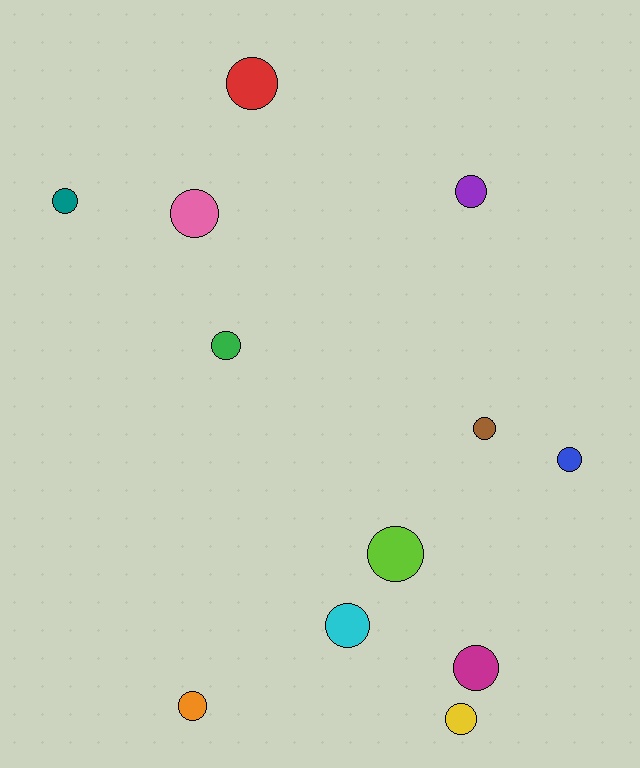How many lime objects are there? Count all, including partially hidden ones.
There is 1 lime object.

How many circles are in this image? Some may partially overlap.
There are 12 circles.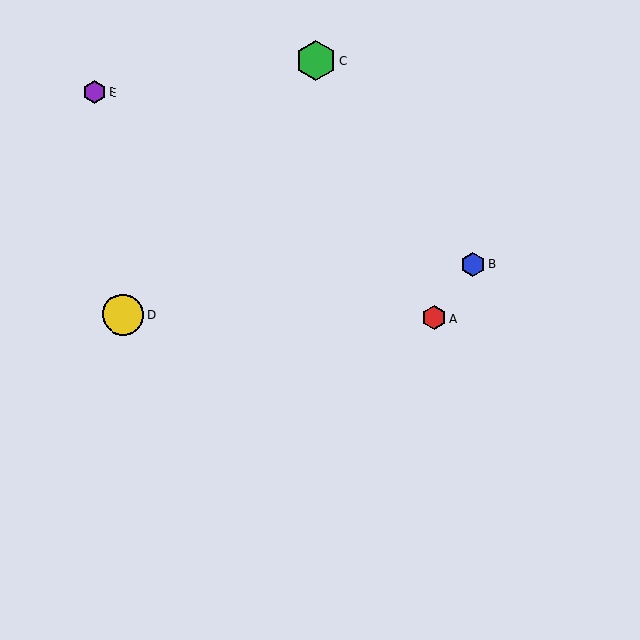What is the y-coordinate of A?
Object A is at y≈318.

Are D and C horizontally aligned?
No, D is at y≈315 and C is at y≈61.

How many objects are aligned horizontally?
2 objects (A, D) are aligned horizontally.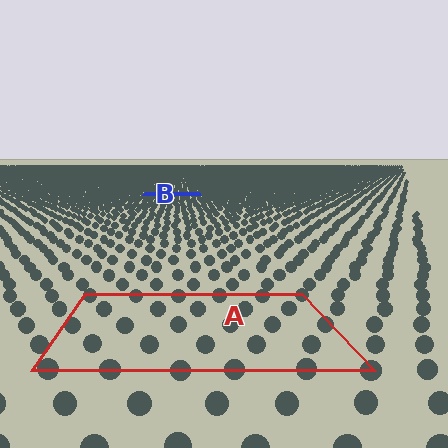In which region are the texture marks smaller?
The texture marks are smaller in region B, because it is farther away.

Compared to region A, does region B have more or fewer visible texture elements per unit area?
Region B has more texture elements per unit area — they are packed more densely because it is farther away.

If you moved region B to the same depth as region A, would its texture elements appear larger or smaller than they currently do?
They would appear larger. At a closer depth, the same texture elements are projected at a bigger on-screen size.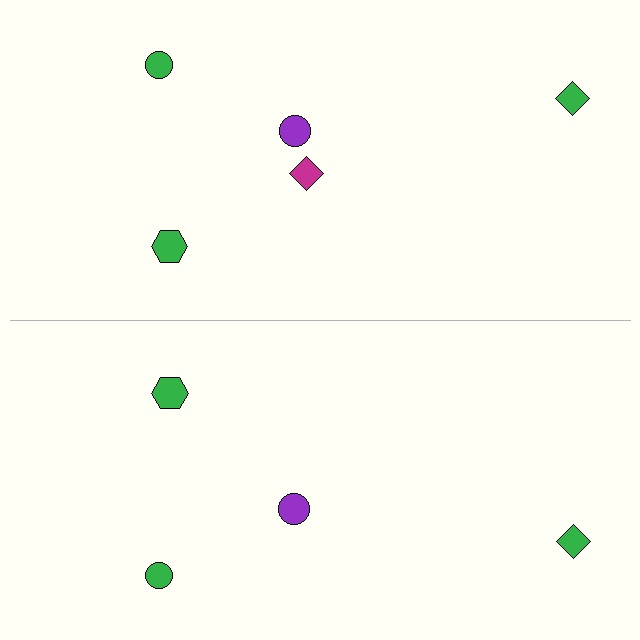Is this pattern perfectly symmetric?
No, the pattern is not perfectly symmetric. A magenta diamond is missing from the bottom side.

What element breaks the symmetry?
A magenta diamond is missing from the bottom side.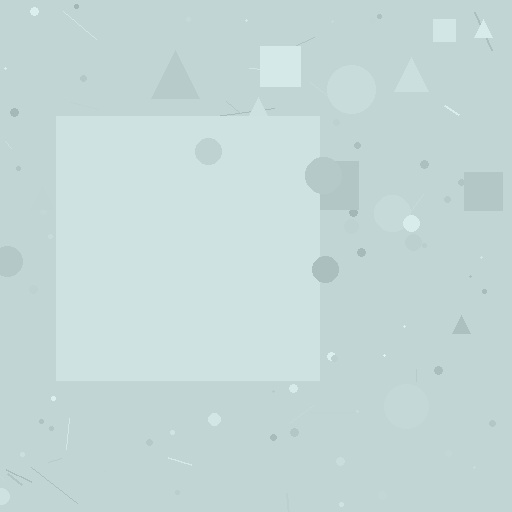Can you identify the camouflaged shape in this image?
The camouflaged shape is a square.